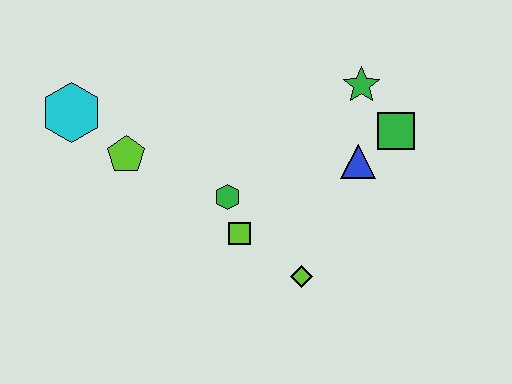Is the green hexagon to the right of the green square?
No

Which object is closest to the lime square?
The green hexagon is closest to the lime square.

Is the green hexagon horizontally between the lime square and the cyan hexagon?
Yes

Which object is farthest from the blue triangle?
The cyan hexagon is farthest from the blue triangle.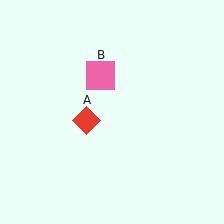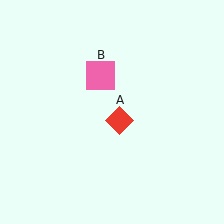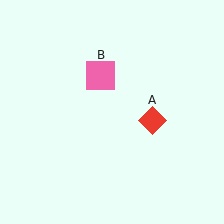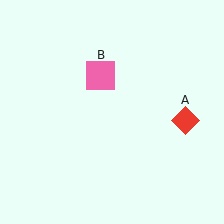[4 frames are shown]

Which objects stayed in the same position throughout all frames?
Pink square (object B) remained stationary.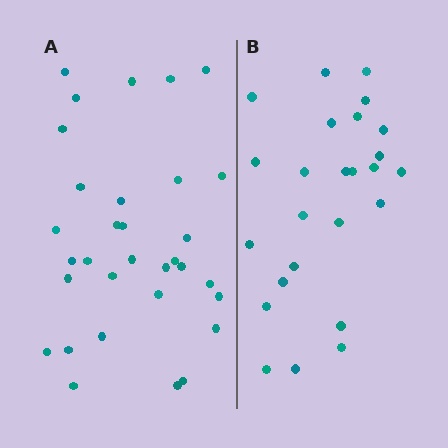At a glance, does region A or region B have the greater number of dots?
Region A (the left region) has more dots.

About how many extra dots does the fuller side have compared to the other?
Region A has roughly 8 or so more dots than region B.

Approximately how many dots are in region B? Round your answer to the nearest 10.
About 20 dots. (The exact count is 25, which rounds to 20.)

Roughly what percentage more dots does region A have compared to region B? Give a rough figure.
About 30% more.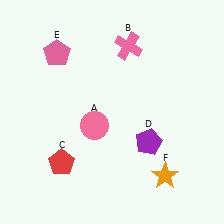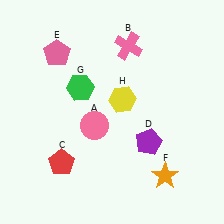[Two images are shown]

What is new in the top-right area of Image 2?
A yellow hexagon (H) was added in the top-right area of Image 2.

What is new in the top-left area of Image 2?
A green hexagon (G) was added in the top-left area of Image 2.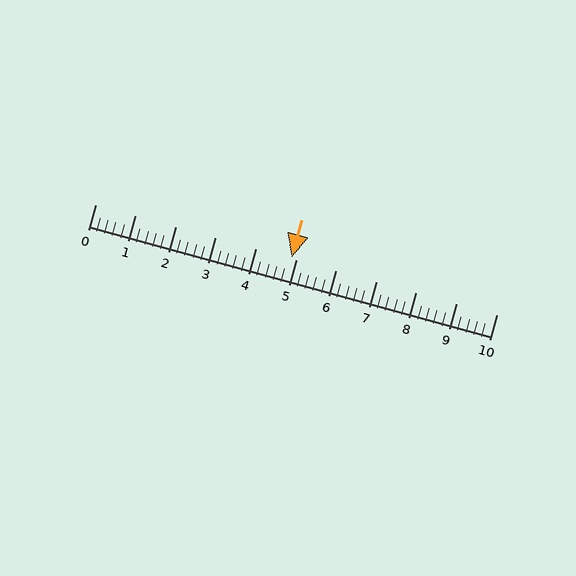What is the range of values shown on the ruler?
The ruler shows values from 0 to 10.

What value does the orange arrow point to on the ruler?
The orange arrow points to approximately 4.9.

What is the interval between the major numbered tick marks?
The major tick marks are spaced 1 units apart.